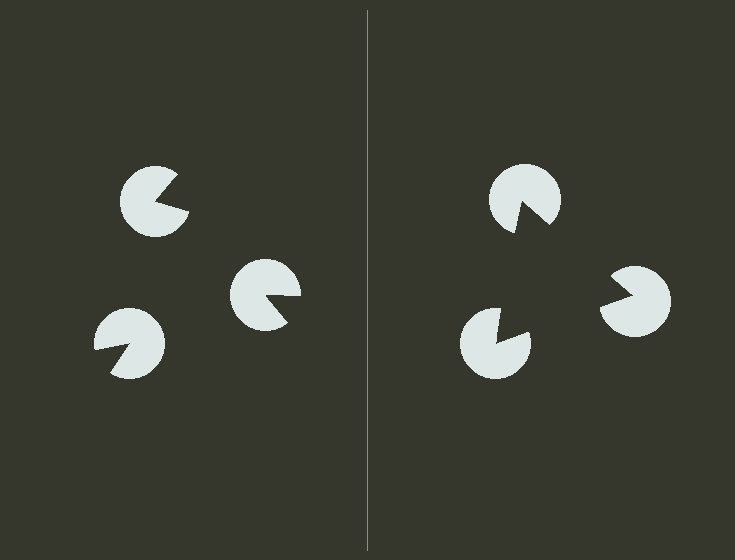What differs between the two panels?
The pac-man discs are positioned identically on both sides; only the wedge orientations differ. On the right they align to a triangle; on the left they are misaligned.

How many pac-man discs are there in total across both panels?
6 — 3 on each side.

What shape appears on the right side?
An illusory triangle.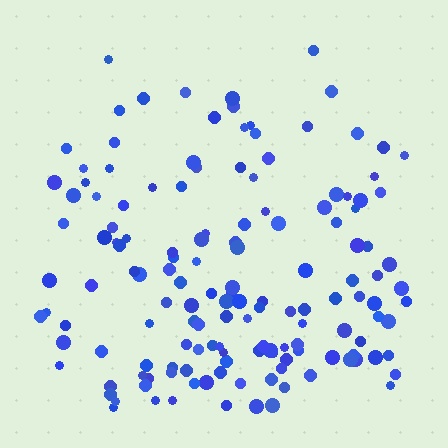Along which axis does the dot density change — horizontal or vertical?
Vertical.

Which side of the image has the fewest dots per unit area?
The top.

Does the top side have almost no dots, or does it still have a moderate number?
Still a moderate number, just noticeably fewer than the bottom.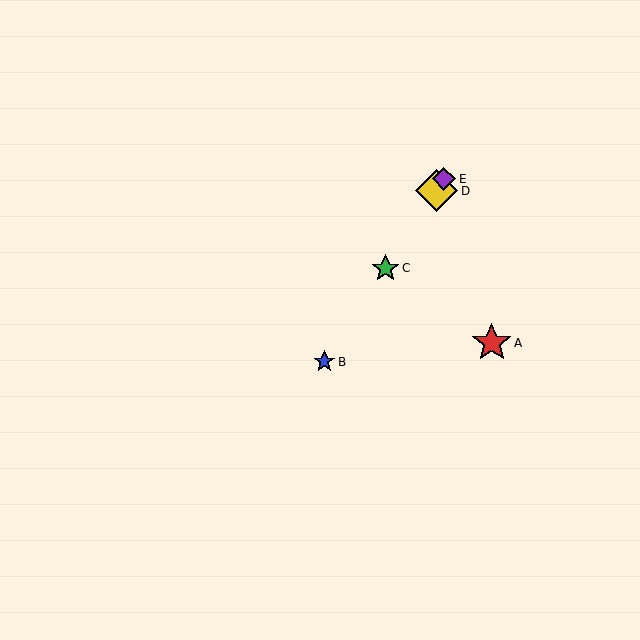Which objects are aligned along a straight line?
Objects B, C, D, E are aligned along a straight line.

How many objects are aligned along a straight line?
4 objects (B, C, D, E) are aligned along a straight line.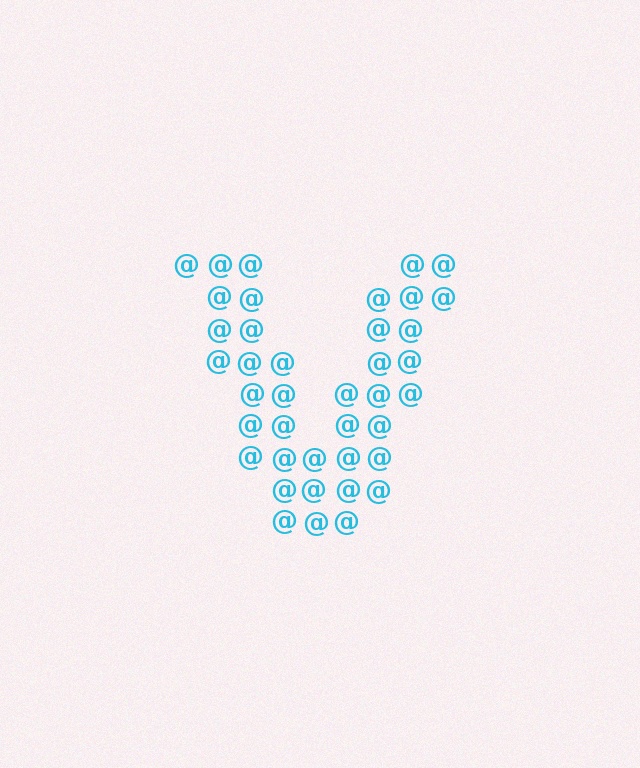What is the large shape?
The large shape is the letter V.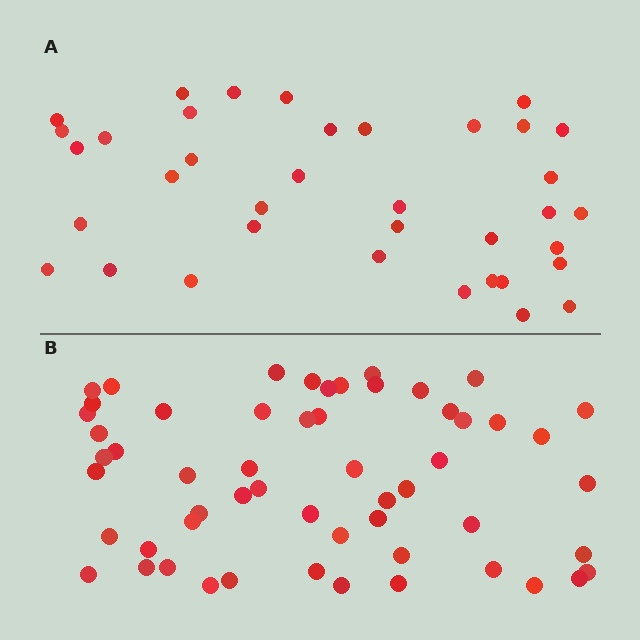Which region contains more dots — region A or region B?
Region B (the bottom region) has more dots.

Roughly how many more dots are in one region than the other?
Region B has approximately 20 more dots than region A.